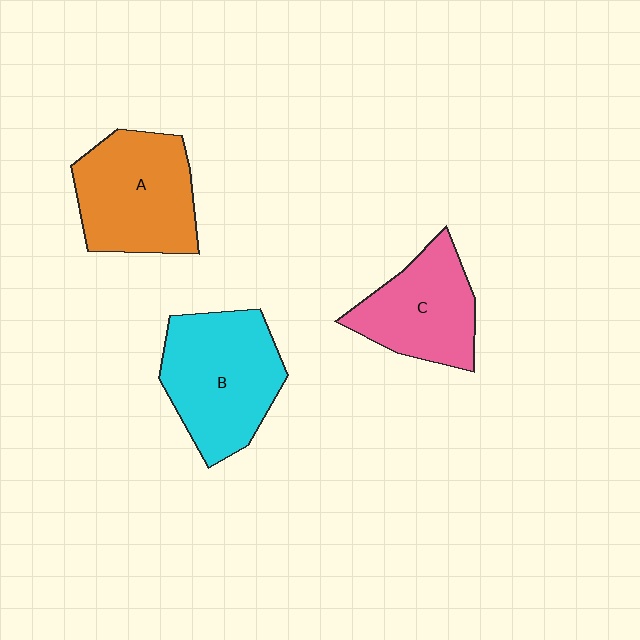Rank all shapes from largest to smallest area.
From largest to smallest: B (cyan), A (orange), C (pink).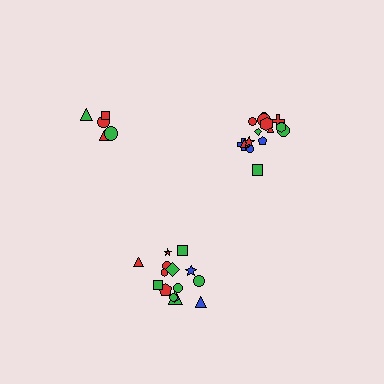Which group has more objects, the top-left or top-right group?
The top-right group.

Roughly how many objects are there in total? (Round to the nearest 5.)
Roughly 35 objects in total.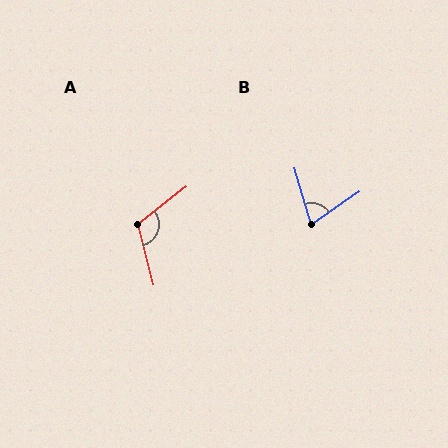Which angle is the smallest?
B, at approximately 71 degrees.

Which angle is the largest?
A, at approximately 113 degrees.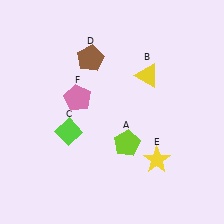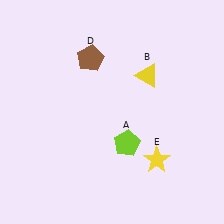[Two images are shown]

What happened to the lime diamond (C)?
The lime diamond (C) was removed in Image 2. It was in the bottom-left area of Image 1.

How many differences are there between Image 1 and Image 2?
There are 2 differences between the two images.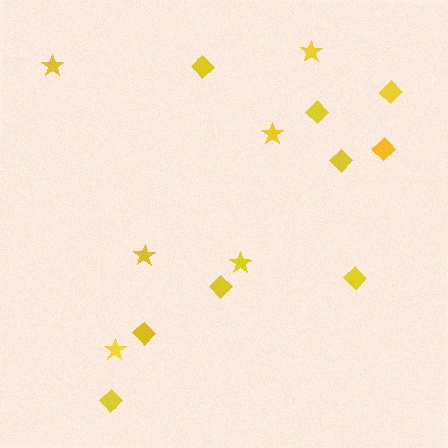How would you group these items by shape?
There are 2 groups: one group of diamonds (9) and one group of stars (6).